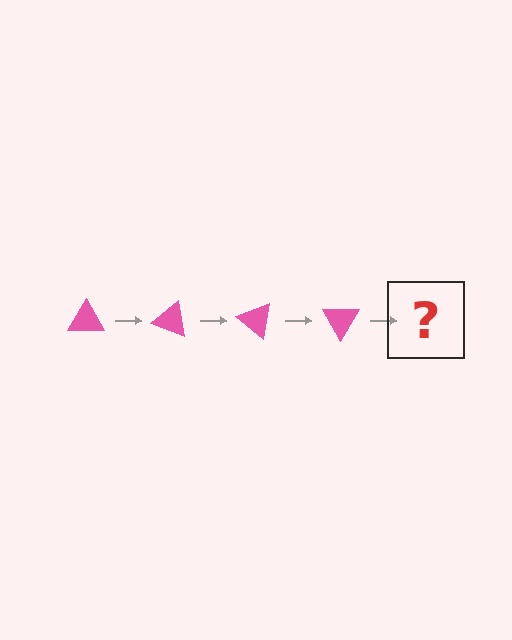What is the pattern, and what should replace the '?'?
The pattern is that the triangle rotates 20 degrees each step. The '?' should be a pink triangle rotated 80 degrees.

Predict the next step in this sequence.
The next step is a pink triangle rotated 80 degrees.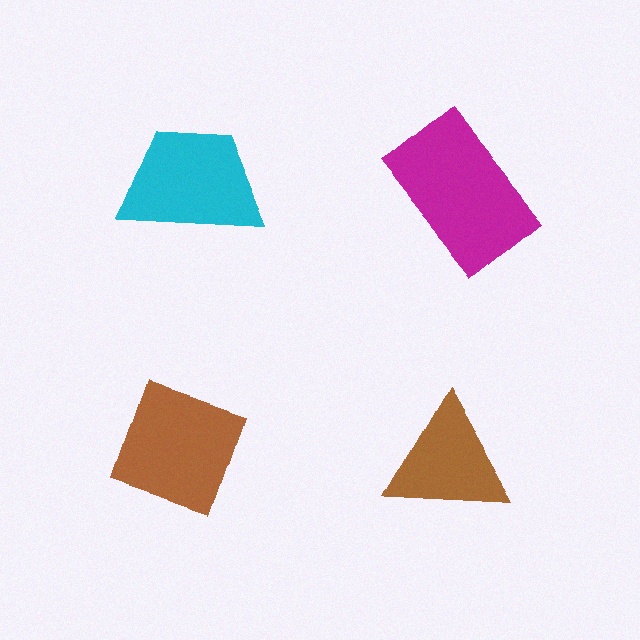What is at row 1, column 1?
A cyan trapezoid.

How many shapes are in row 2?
2 shapes.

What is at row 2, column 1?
A brown diamond.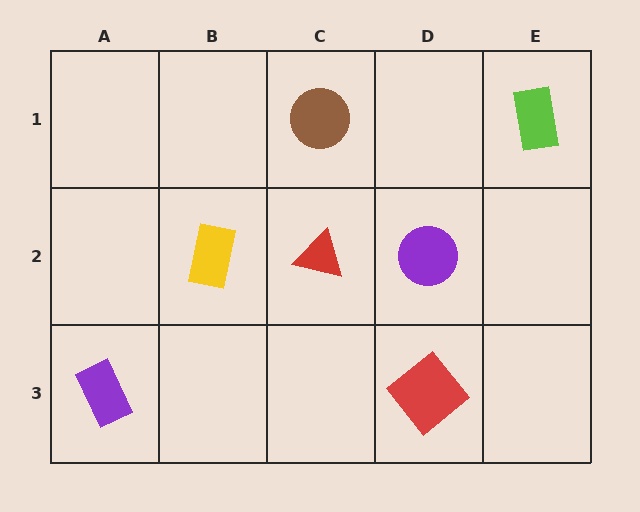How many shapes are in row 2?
3 shapes.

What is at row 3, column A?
A purple rectangle.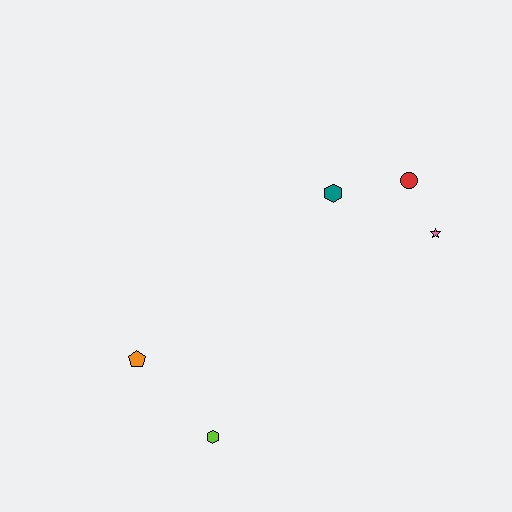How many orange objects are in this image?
There is 1 orange object.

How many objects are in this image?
There are 5 objects.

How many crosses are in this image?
There are no crosses.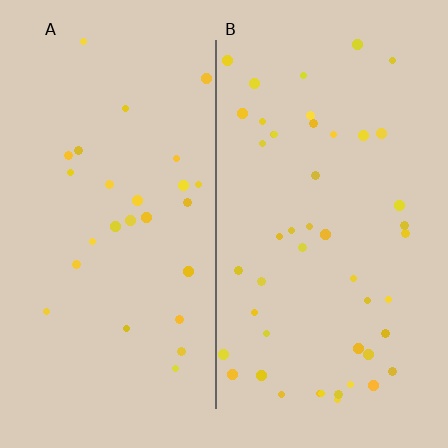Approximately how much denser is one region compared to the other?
Approximately 1.8× — region B over region A.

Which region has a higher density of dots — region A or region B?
B (the right).